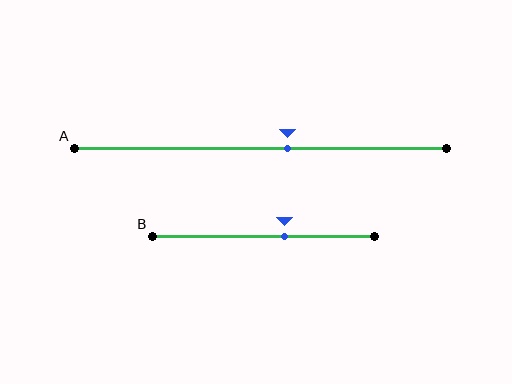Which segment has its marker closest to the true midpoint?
Segment A has its marker closest to the true midpoint.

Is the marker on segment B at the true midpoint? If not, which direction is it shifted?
No, the marker on segment B is shifted to the right by about 9% of the segment length.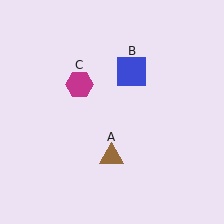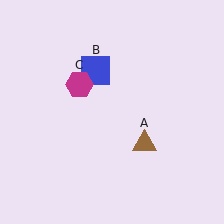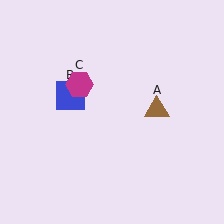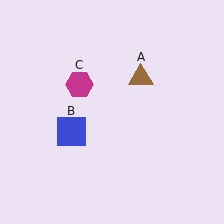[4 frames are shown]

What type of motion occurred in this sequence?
The brown triangle (object A), blue square (object B) rotated counterclockwise around the center of the scene.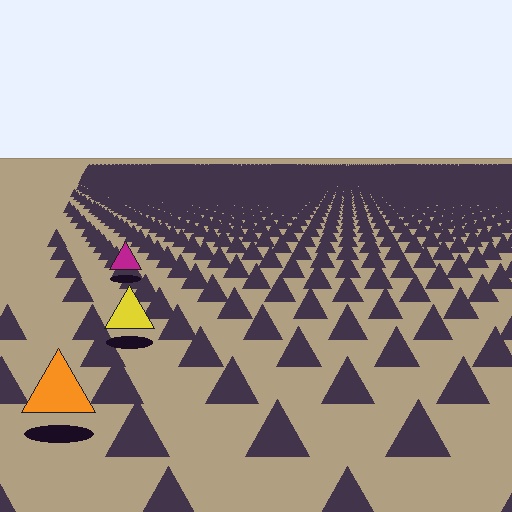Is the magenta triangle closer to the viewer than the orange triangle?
No. The orange triangle is closer — you can tell from the texture gradient: the ground texture is coarser near it.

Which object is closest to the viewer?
The orange triangle is closest. The texture marks near it are larger and more spread out.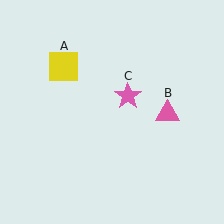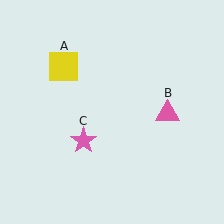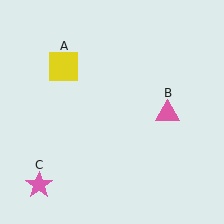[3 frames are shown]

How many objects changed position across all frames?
1 object changed position: pink star (object C).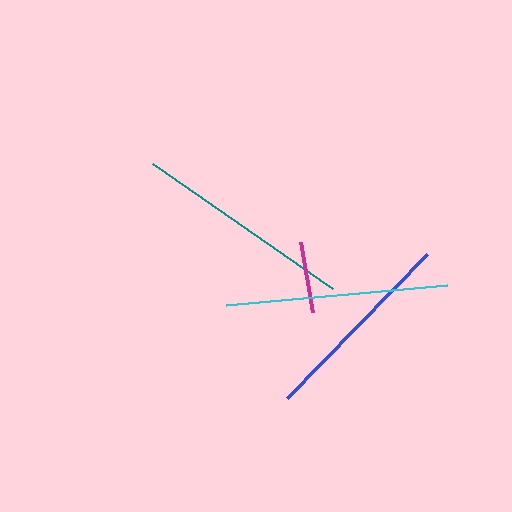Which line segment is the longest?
The cyan line is the longest at approximately 221 pixels.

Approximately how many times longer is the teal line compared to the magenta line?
The teal line is approximately 3.1 times the length of the magenta line.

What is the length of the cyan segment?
The cyan segment is approximately 221 pixels long.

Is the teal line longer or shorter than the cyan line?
The cyan line is longer than the teal line.